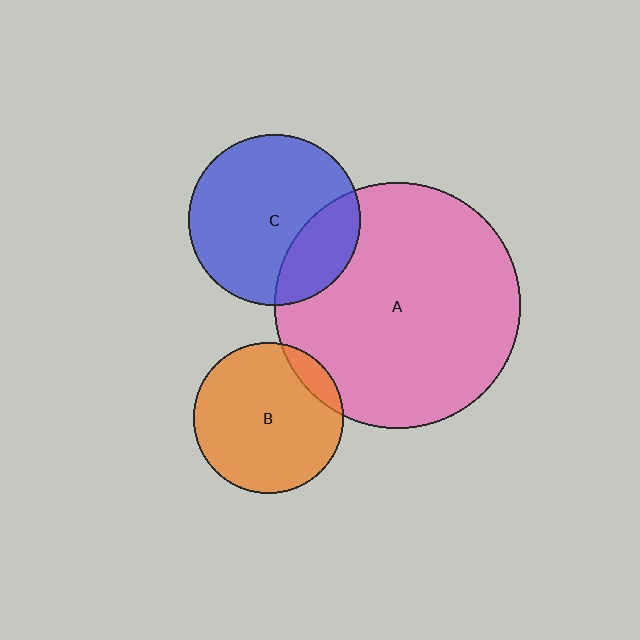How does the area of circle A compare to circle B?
Approximately 2.7 times.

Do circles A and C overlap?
Yes.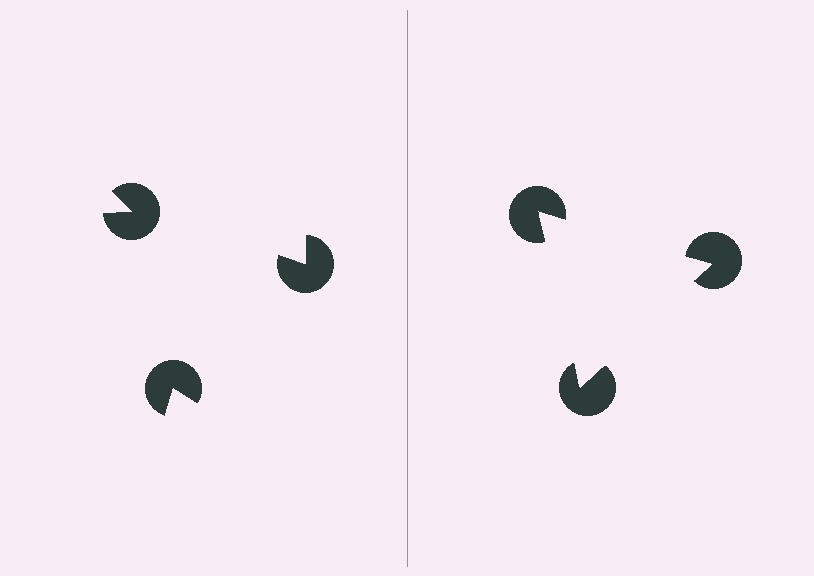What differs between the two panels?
The pac-man discs are positioned identically on both sides; only the wedge orientations differ. On the right they align to a triangle; on the left they are misaligned.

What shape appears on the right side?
An illusory triangle.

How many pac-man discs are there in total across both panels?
6 — 3 on each side.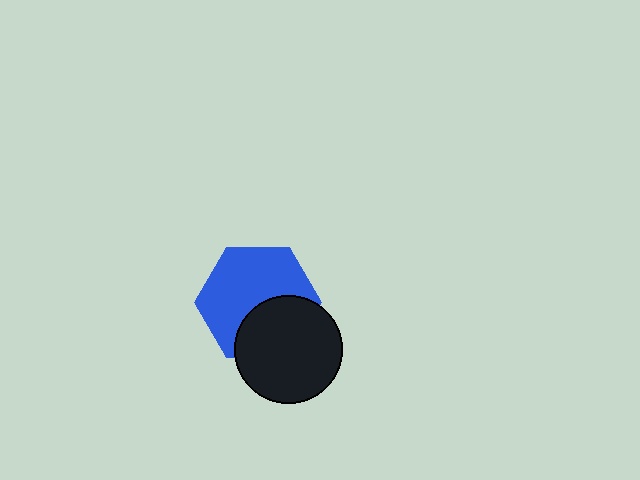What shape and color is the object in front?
The object in front is a black circle.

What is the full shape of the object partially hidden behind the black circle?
The partially hidden object is a blue hexagon.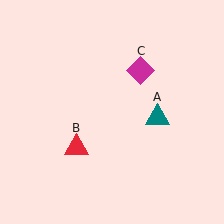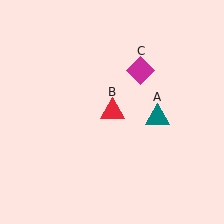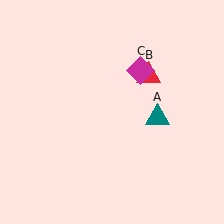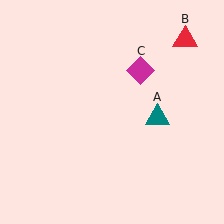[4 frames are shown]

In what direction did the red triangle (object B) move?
The red triangle (object B) moved up and to the right.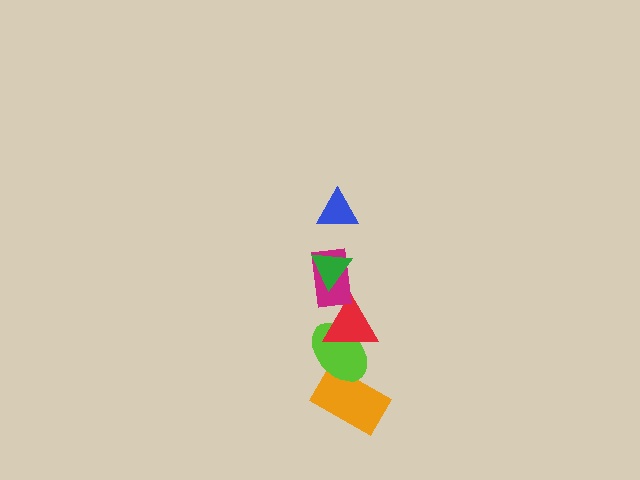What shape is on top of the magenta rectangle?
The green triangle is on top of the magenta rectangle.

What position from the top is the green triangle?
The green triangle is 2nd from the top.